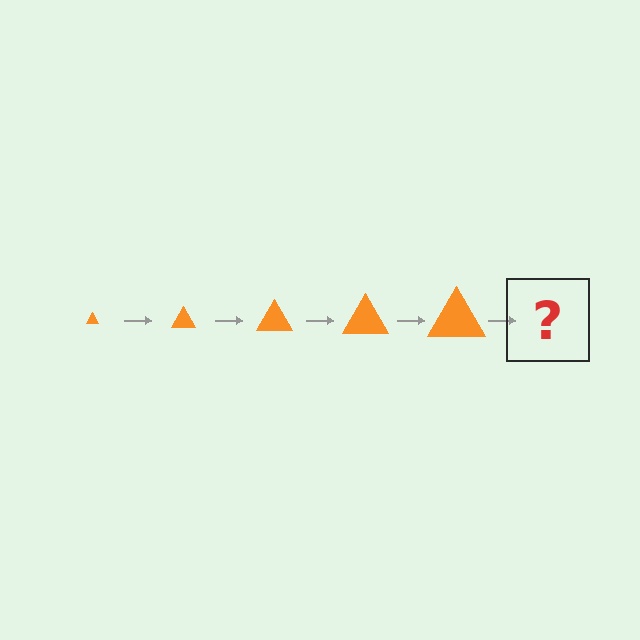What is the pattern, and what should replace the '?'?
The pattern is that the triangle gets progressively larger each step. The '?' should be an orange triangle, larger than the previous one.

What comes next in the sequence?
The next element should be an orange triangle, larger than the previous one.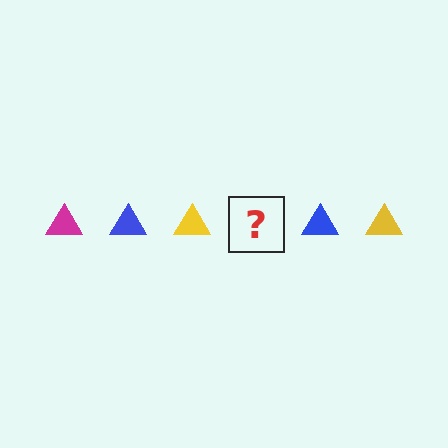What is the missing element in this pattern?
The missing element is a magenta triangle.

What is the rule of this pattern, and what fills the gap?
The rule is that the pattern cycles through magenta, blue, yellow triangles. The gap should be filled with a magenta triangle.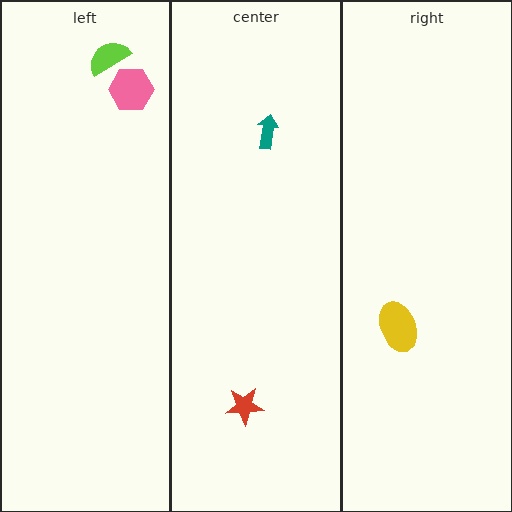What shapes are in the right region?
The yellow ellipse.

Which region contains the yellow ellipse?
The right region.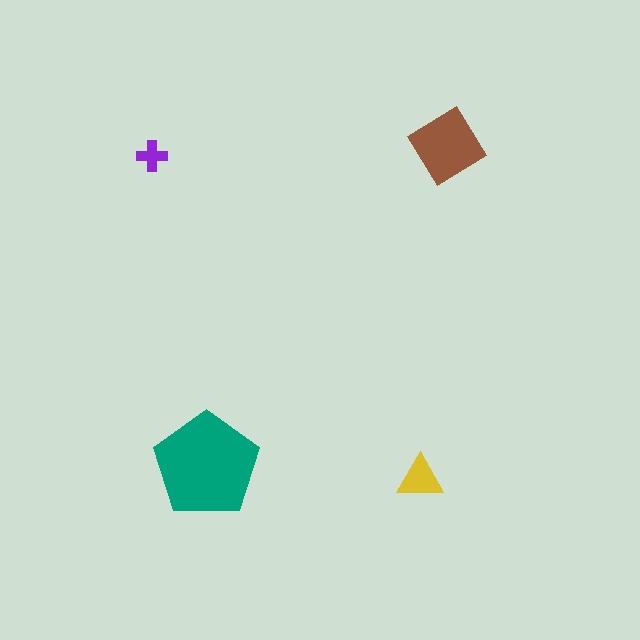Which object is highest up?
The brown diamond is topmost.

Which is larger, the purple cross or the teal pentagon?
The teal pentagon.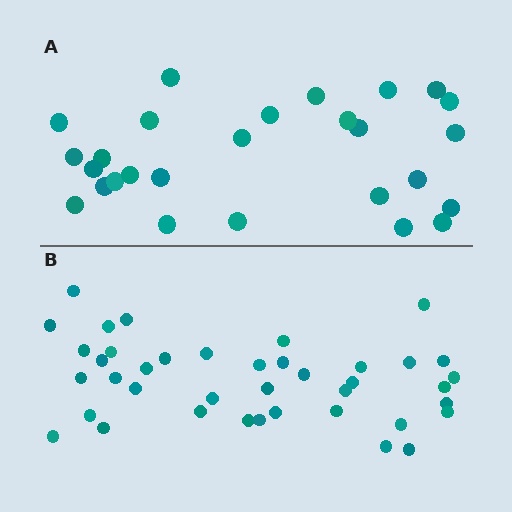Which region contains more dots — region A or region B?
Region B (the bottom region) has more dots.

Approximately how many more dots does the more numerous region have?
Region B has approximately 15 more dots than region A.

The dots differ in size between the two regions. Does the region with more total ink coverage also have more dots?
No. Region A has more total ink coverage because its dots are larger, but region B actually contains more individual dots. Total area can be misleading — the number of items is what matters here.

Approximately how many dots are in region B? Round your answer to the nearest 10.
About 40 dots.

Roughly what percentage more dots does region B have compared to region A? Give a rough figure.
About 50% more.